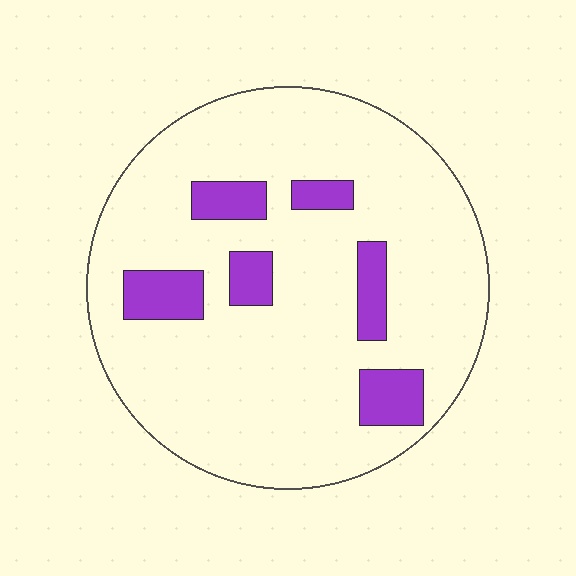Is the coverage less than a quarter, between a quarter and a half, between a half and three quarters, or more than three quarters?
Less than a quarter.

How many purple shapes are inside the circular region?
6.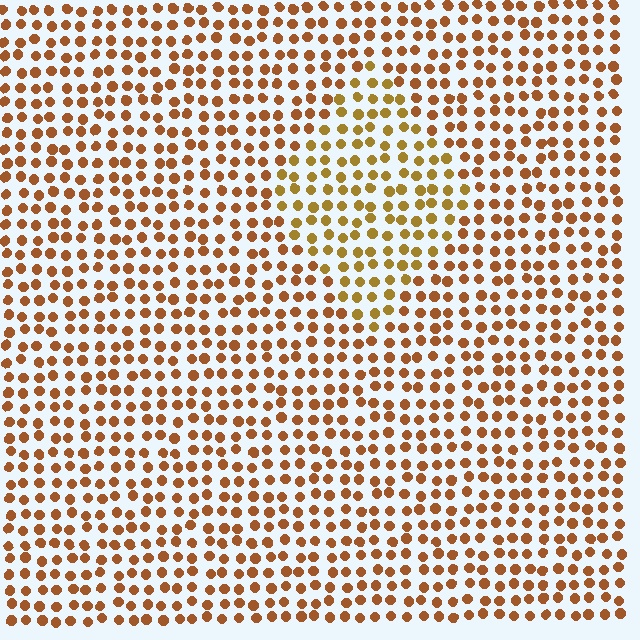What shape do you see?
I see a diamond.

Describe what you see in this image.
The image is filled with small brown elements in a uniform arrangement. A diamond-shaped region is visible where the elements are tinted to a slightly different hue, forming a subtle color boundary.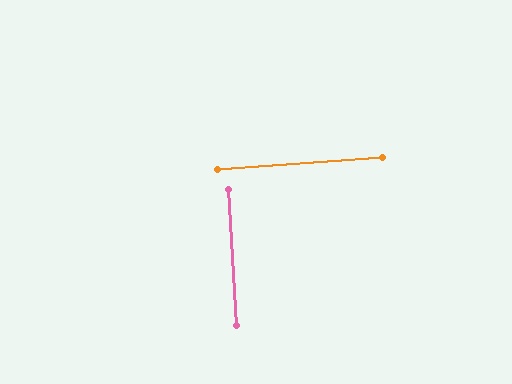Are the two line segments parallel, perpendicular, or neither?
Perpendicular — they meet at approximately 89°.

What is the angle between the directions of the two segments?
Approximately 89 degrees.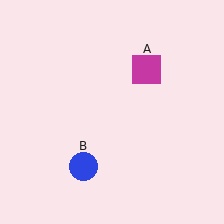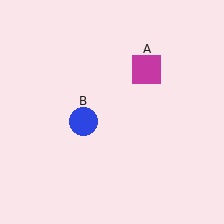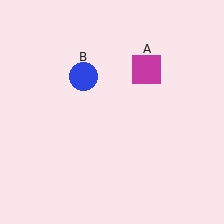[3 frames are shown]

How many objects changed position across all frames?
1 object changed position: blue circle (object B).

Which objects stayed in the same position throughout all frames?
Magenta square (object A) remained stationary.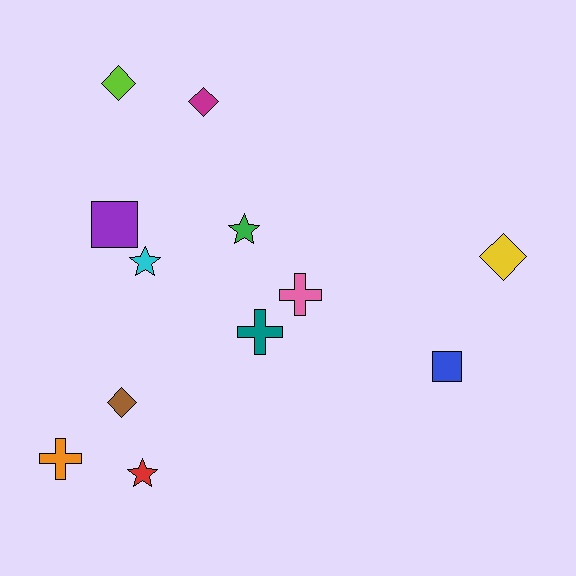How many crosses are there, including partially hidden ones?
There are 3 crosses.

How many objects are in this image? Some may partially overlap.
There are 12 objects.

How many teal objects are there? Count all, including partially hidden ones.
There is 1 teal object.